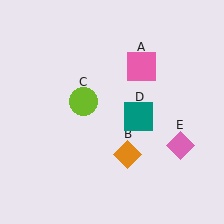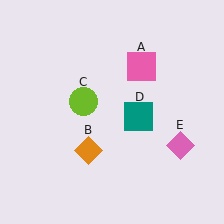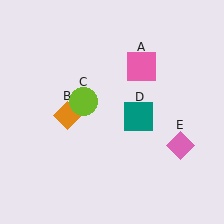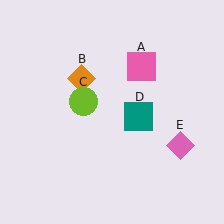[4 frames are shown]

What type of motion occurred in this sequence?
The orange diamond (object B) rotated clockwise around the center of the scene.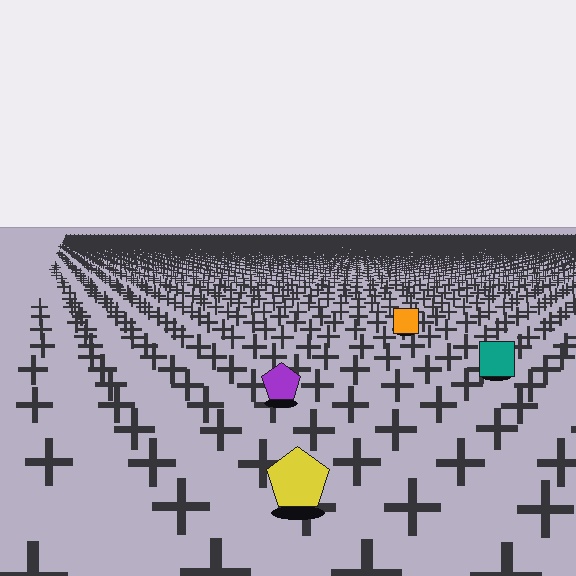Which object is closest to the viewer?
The yellow pentagon is closest. The texture marks near it are larger and more spread out.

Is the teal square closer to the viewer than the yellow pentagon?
No. The yellow pentagon is closer — you can tell from the texture gradient: the ground texture is coarser near it.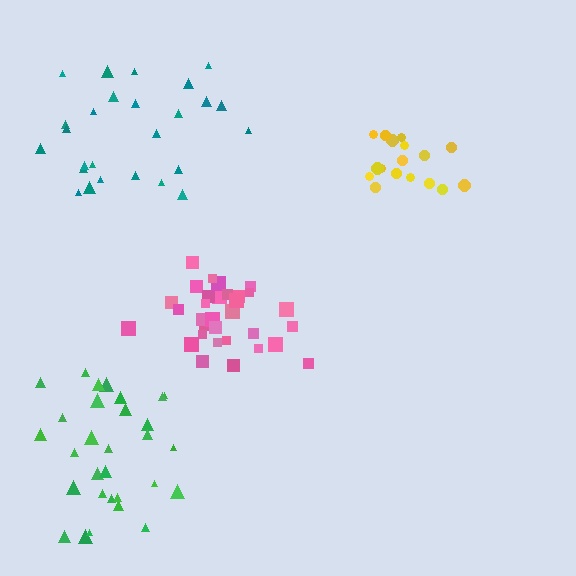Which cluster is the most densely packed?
Pink.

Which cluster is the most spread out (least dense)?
Teal.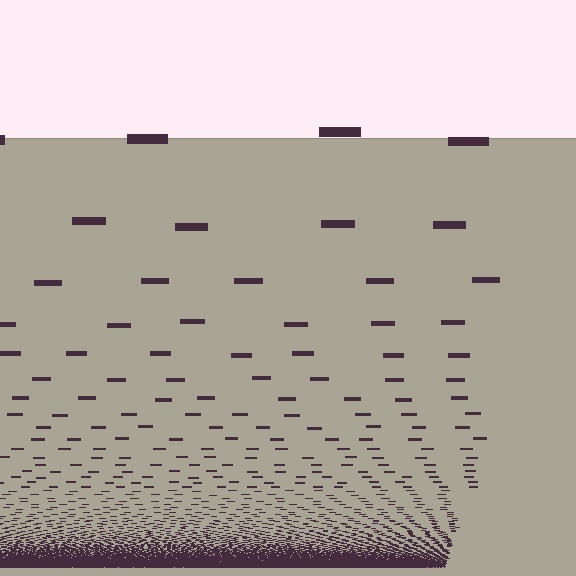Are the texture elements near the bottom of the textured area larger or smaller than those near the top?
Smaller. The gradient is inverted — elements near the bottom are smaller and denser.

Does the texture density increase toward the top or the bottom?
Density increases toward the bottom.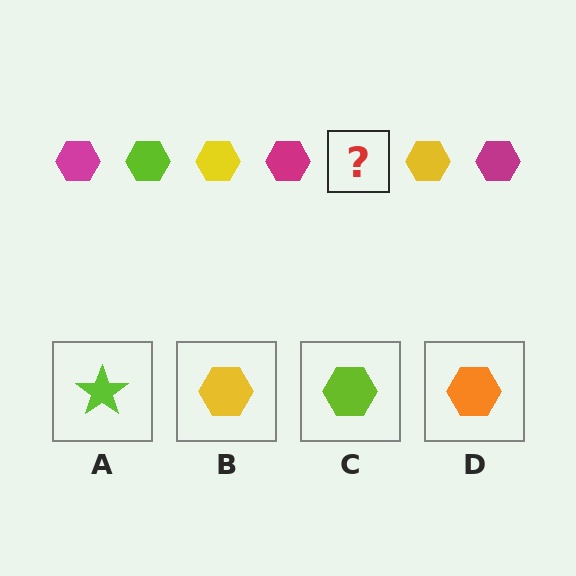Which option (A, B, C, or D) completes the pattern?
C.